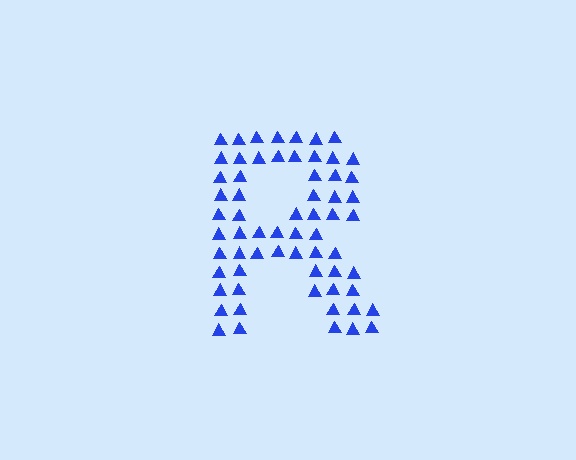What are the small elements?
The small elements are triangles.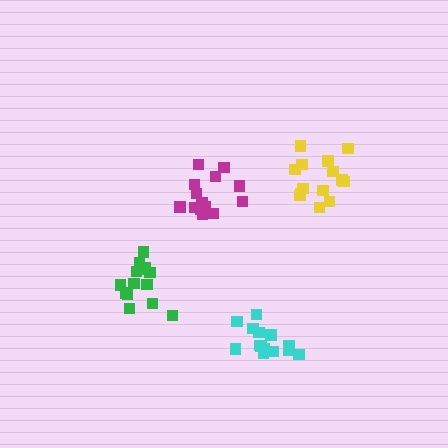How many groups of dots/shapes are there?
There are 4 groups.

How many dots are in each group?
Group 1: 14 dots, Group 2: 14 dots, Group 3: 15 dots, Group 4: 14 dots (57 total).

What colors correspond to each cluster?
The clusters are colored: magenta, yellow, green, cyan.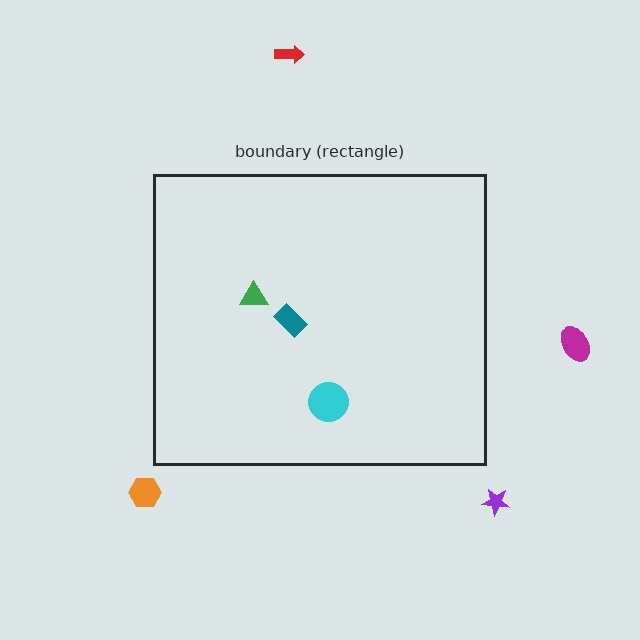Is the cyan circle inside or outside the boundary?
Inside.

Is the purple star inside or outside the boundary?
Outside.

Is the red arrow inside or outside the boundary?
Outside.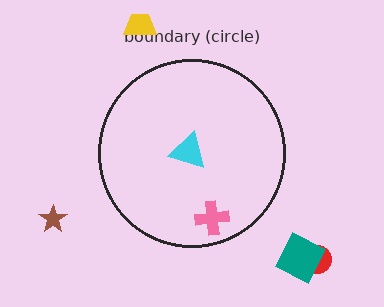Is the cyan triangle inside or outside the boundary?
Inside.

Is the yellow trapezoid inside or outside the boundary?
Outside.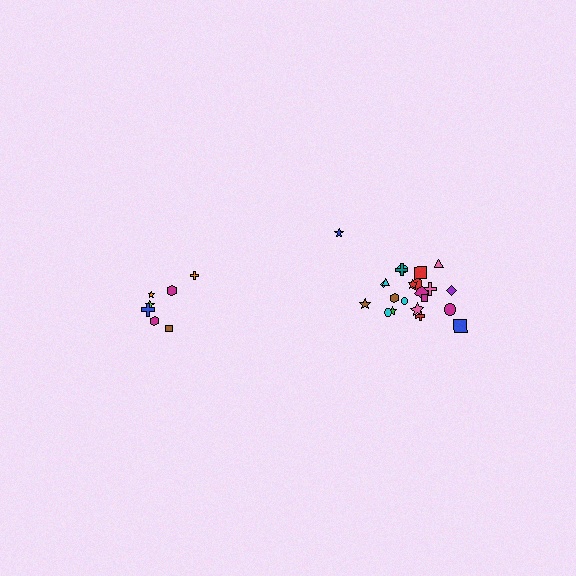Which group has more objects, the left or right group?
The right group.